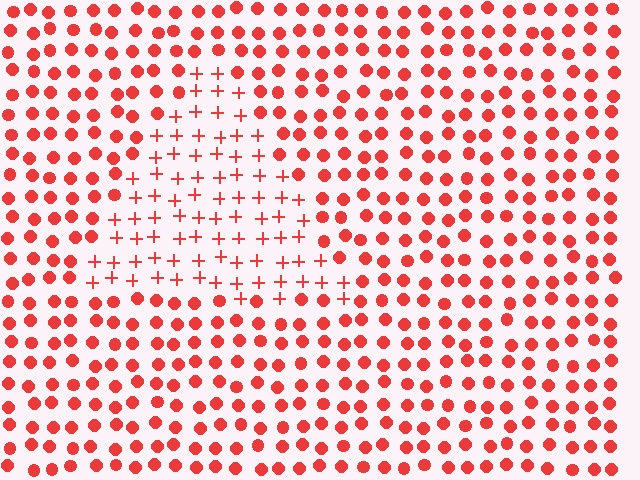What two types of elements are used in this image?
The image uses plus signs inside the triangle region and circles outside it.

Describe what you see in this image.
The image is filled with small red elements arranged in a uniform grid. A triangle-shaped region contains plus signs, while the surrounding area contains circles. The boundary is defined purely by the change in element shape.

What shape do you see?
I see a triangle.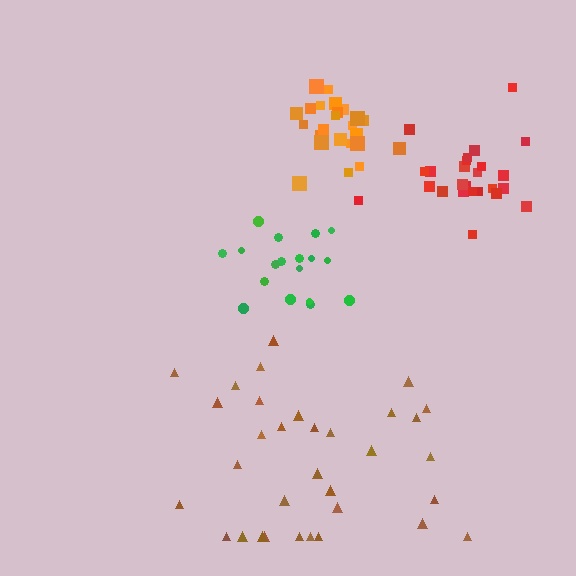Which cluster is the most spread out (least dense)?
Brown.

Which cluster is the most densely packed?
Orange.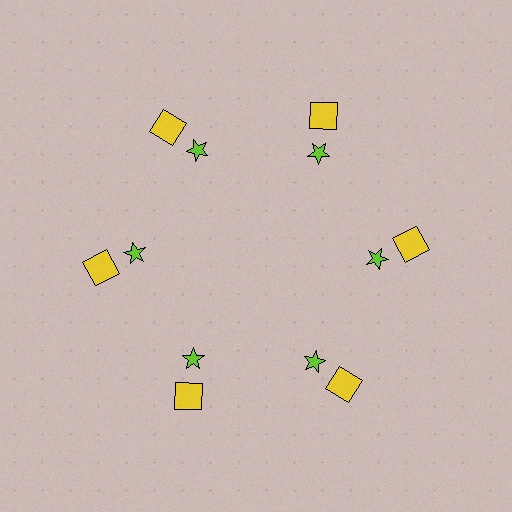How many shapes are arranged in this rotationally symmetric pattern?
There are 12 shapes, arranged in 6 groups of 2.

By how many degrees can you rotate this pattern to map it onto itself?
The pattern maps onto itself every 60 degrees of rotation.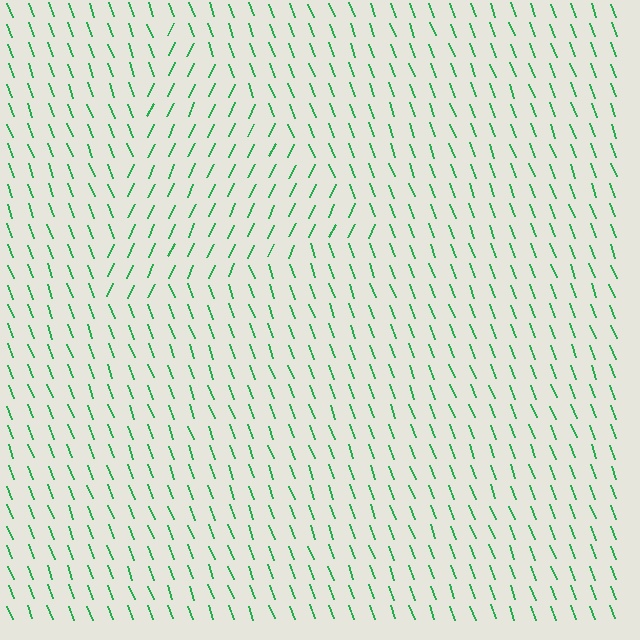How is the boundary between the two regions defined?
The boundary is defined purely by a change in line orientation (approximately 45 degrees difference). All lines are the same color and thickness.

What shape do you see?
I see a triangle.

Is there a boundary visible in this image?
Yes, there is a texture boundary formed by a change in line orientation.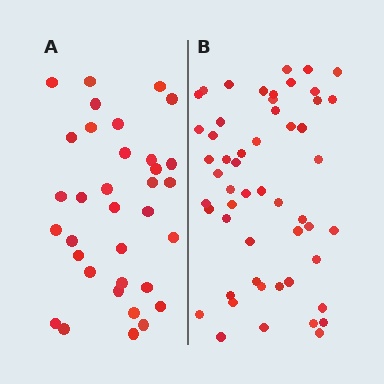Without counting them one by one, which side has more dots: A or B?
Region B (the right region) has more dots.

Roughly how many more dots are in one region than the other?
Region B has approximately 20 more dots than region A.